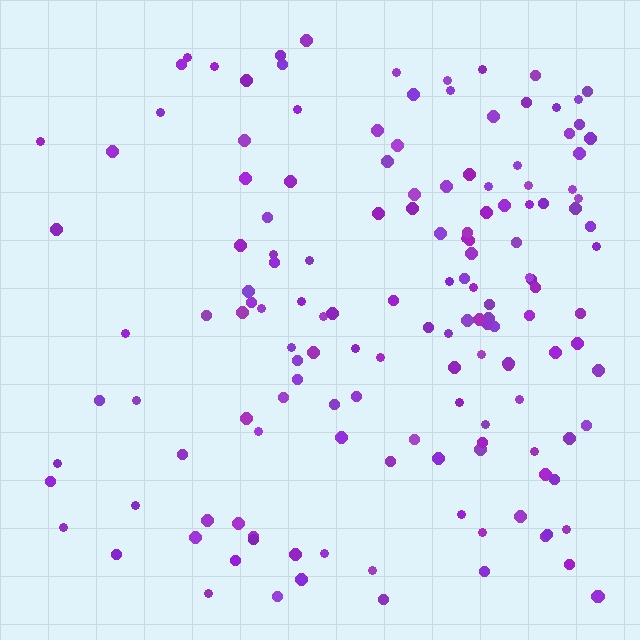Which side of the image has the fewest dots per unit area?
The left.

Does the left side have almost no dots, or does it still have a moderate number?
Still a moderate number, just noticeably fewer than the right.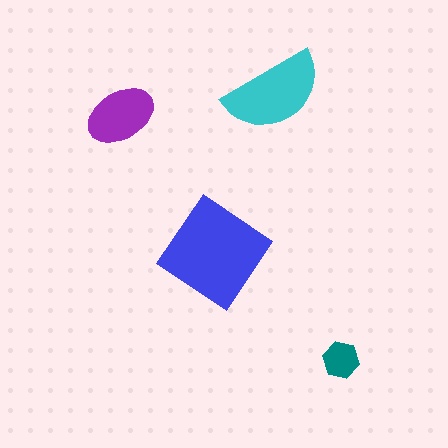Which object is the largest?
The blue diamond.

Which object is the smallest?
The teal hexagon.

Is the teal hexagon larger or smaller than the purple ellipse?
Smaller.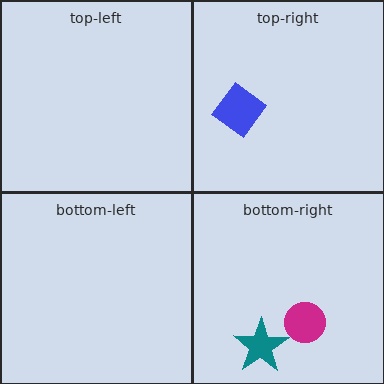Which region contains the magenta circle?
The bottom-right region.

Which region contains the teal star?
The bottom-right region.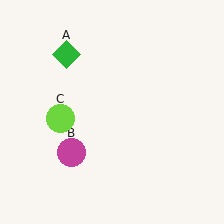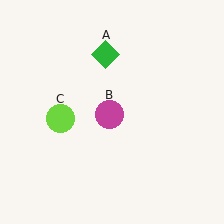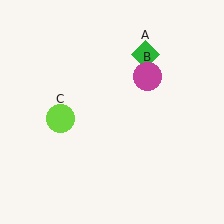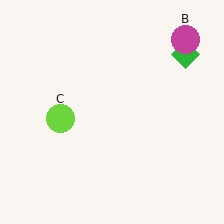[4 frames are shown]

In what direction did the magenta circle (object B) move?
The magenta circle (object B) moved up and to the right.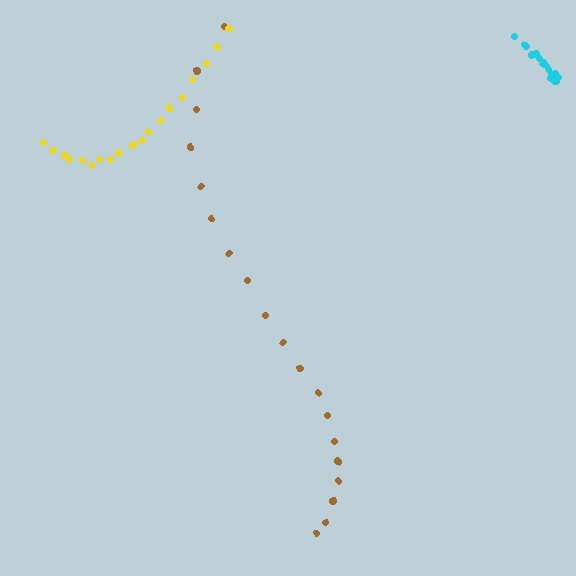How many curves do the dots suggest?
There are 3 distinct paths.